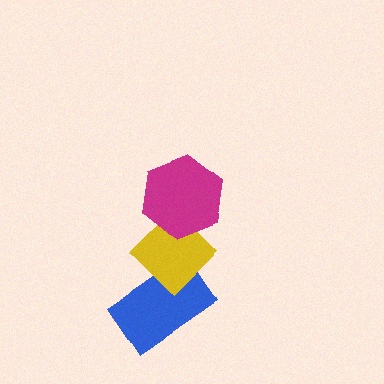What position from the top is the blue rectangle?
The blue rectangle is 3rd from the top.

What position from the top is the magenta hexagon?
The magenta hexagon is 1st from the top.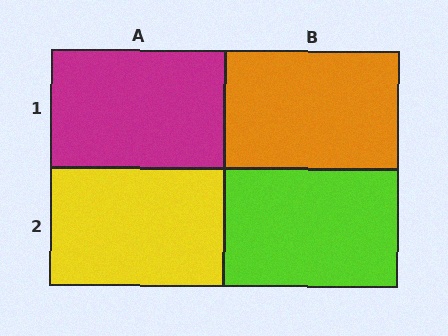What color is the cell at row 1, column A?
Magenta.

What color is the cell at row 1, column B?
Orange.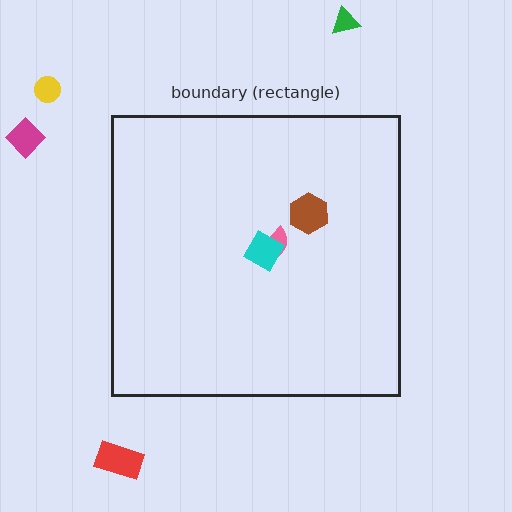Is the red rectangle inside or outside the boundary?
Outside.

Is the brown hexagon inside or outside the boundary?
Inside.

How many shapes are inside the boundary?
3 inside, 4 outside.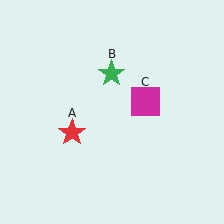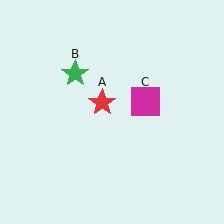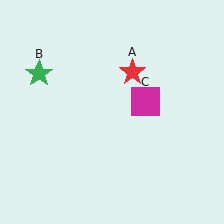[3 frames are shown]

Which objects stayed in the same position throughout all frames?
Magenta square (object C) remained stationary.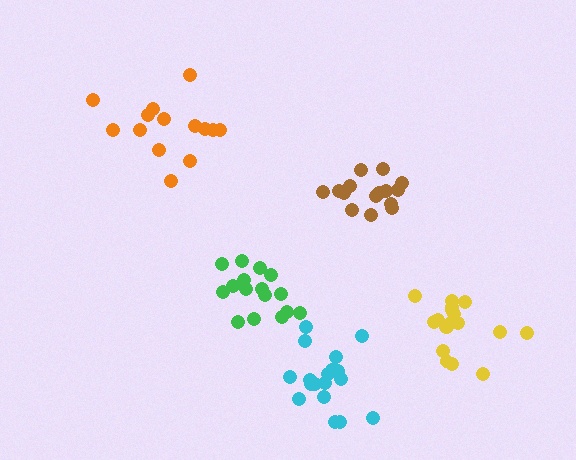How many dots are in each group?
Group 1: 14 dots, Group 2: 15 dots, Group 3: 18 dots, Group 4: 18 dots, Group 5: 16 dots (81 total).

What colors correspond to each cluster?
The clusters are colored: orange, brown, cyan, yellow, green.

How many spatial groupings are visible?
There are 5 spatial groupings.